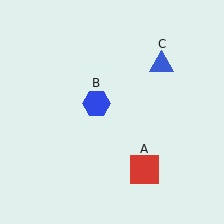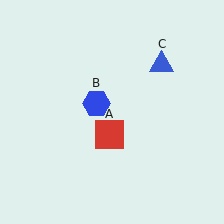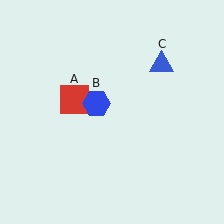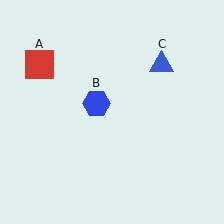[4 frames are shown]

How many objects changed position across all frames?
1 object changed position: red square (object A).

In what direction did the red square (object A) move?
The red square (object A) moved up and to the left.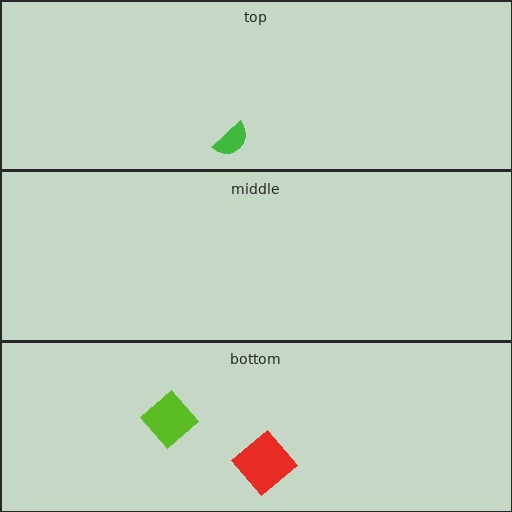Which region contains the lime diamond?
The bottom region.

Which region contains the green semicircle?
The top region.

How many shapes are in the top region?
1.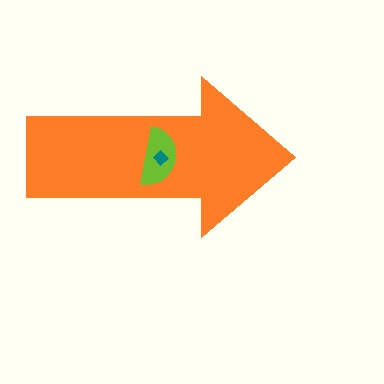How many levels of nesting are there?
3.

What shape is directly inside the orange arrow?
The lime semicircle.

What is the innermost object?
The teal diamond.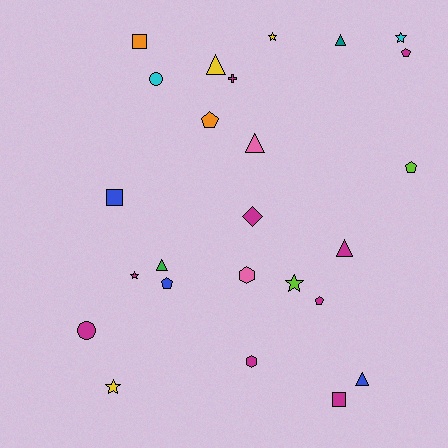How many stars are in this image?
There are 5 stars.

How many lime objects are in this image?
There are 2 lime objects.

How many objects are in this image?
There are 25 objects.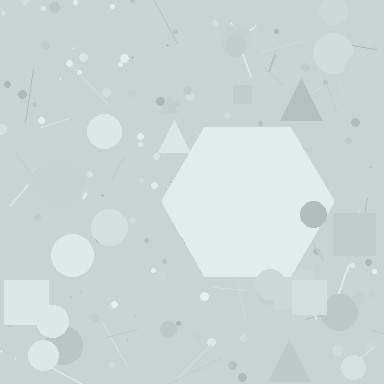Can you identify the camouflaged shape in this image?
The camouflaged shape is a hexagon.